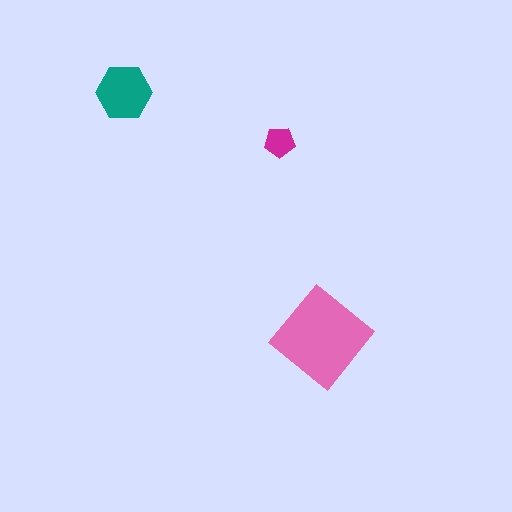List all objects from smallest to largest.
The magenta pentagon, the teal hexagon, the pink diamond.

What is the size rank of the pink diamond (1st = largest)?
1st.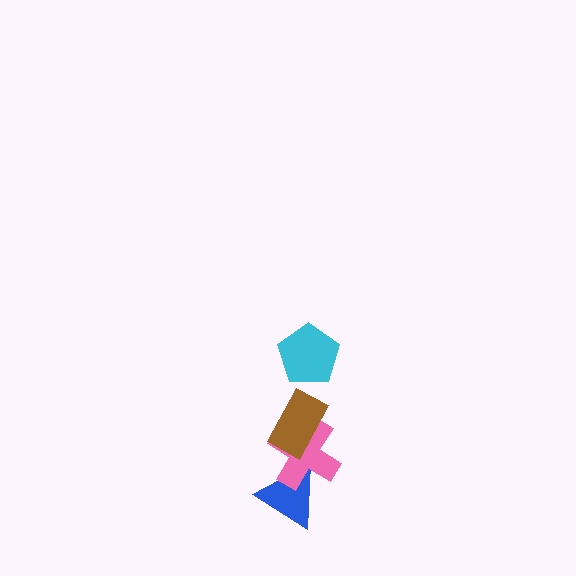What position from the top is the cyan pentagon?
The cyan pentagon is 1st from the top.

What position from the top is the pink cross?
The pink cross is 3rd from the top.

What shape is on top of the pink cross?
The brown rectangle is on top of the pink cross.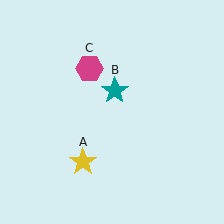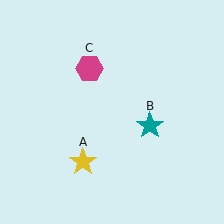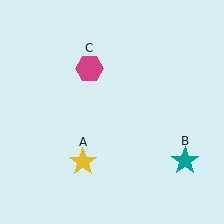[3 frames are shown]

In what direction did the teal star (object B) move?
The teal star (object B) moved down and to the right.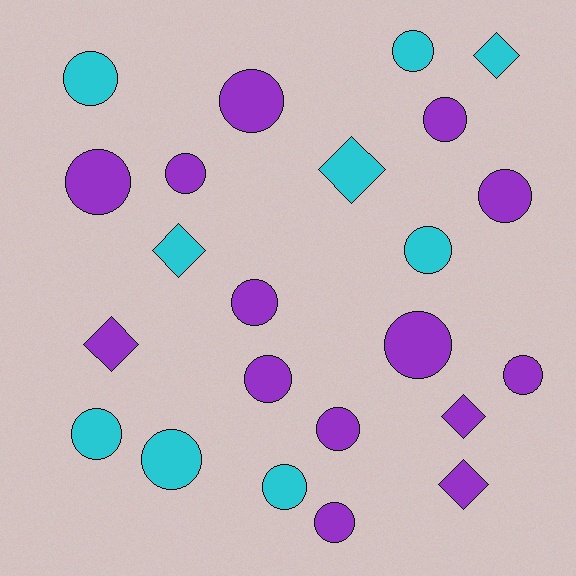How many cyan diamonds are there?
There are 3 cyan diamonds.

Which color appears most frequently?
Purple, with 14 objects.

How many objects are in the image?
There are 23 objects.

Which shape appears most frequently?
Circle, with 17 objects.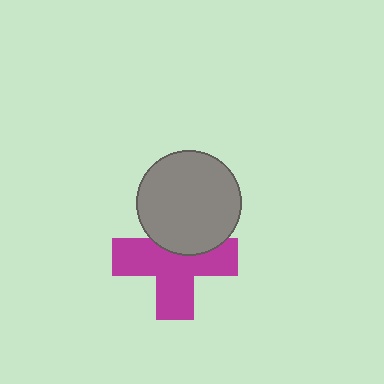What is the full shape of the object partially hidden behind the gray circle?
The partially hidden object is a magenta cross.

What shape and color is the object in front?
The object in front is a gray circle.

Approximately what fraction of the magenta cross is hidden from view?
Roughly 33% of the magenta cross is hidden behind the gray circle.